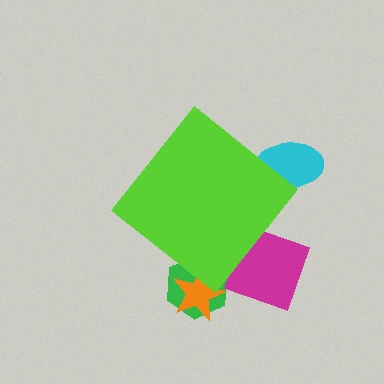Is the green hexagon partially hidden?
Yes, the green hexagon is partially hidden behind the lime diamond.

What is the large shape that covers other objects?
A lime diamond.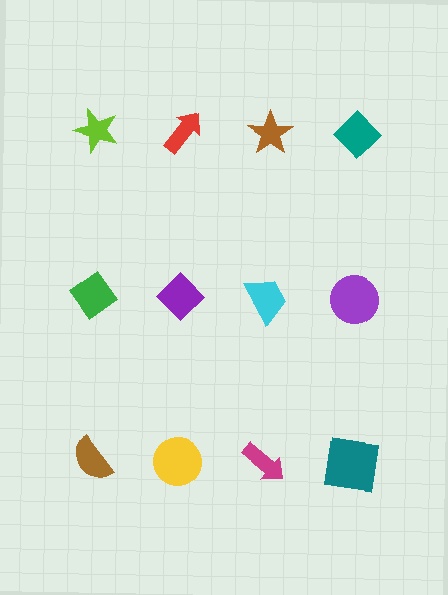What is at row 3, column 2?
A yellow circle.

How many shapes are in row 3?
4 shapes.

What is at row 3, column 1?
A brown semicircle.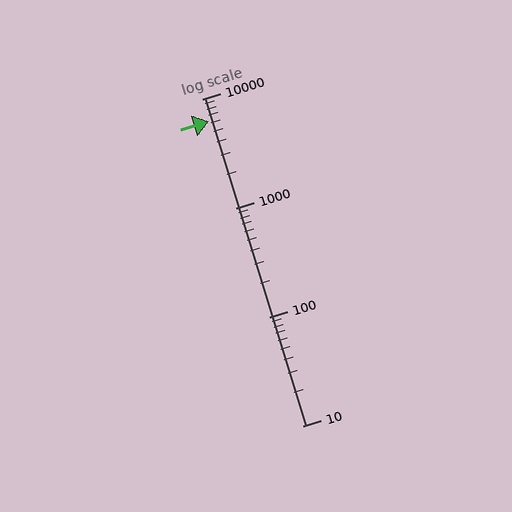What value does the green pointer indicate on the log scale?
The pointer indicates approximately 6200.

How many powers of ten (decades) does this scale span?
The scale spans 3 decades, from 10 to 10000.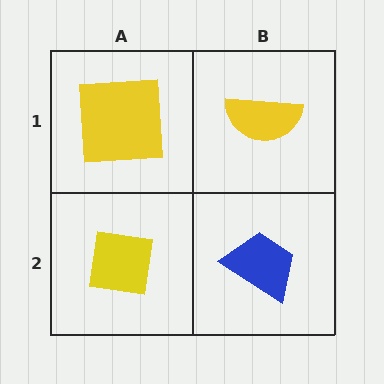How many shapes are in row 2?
2 shapes.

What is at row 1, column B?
A yellow semicircle.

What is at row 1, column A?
A yellow square.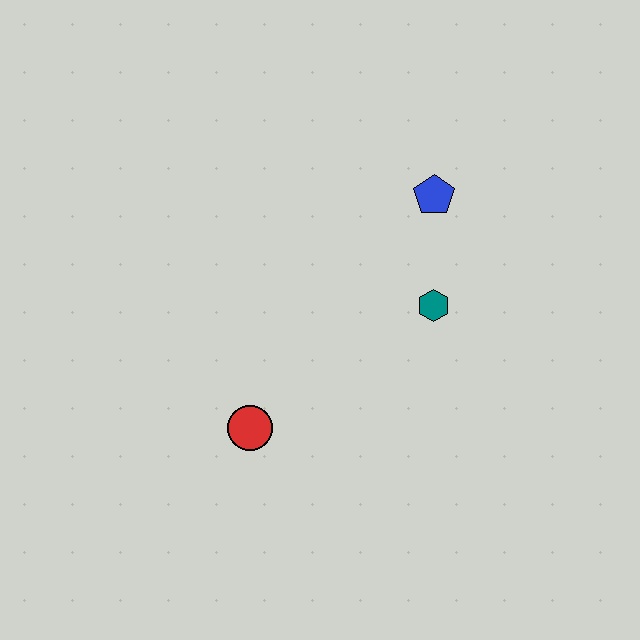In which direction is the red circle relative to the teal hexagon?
The red circle is to the left of the teal hexagon.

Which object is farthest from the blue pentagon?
The red circle is farthest from the blue pentagon.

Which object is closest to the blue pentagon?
The teal hexagon is closest to the blue pentagon.